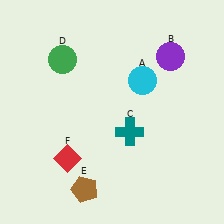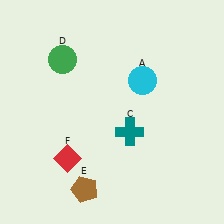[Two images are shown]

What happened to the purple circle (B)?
The purple circle (B) was removed in Image 2. It was in the top-right area of Image 1.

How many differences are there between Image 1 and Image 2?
There is 1 difference between the two images.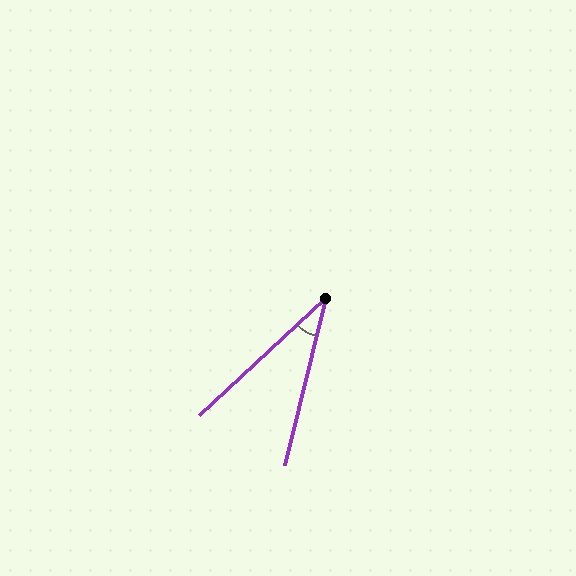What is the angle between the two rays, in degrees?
Approximately 33 degrees.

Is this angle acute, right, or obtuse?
It is acute.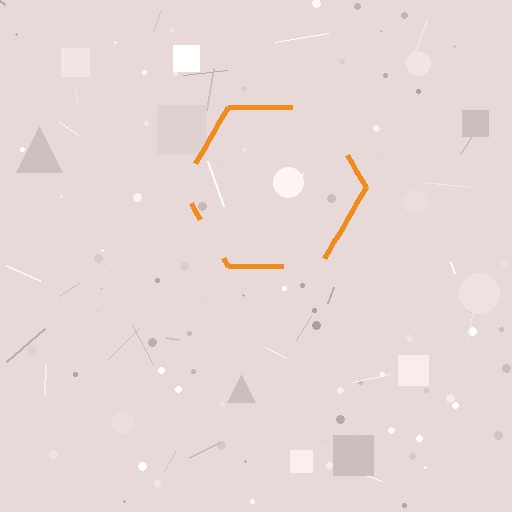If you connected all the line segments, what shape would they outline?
They would outline a hexagon.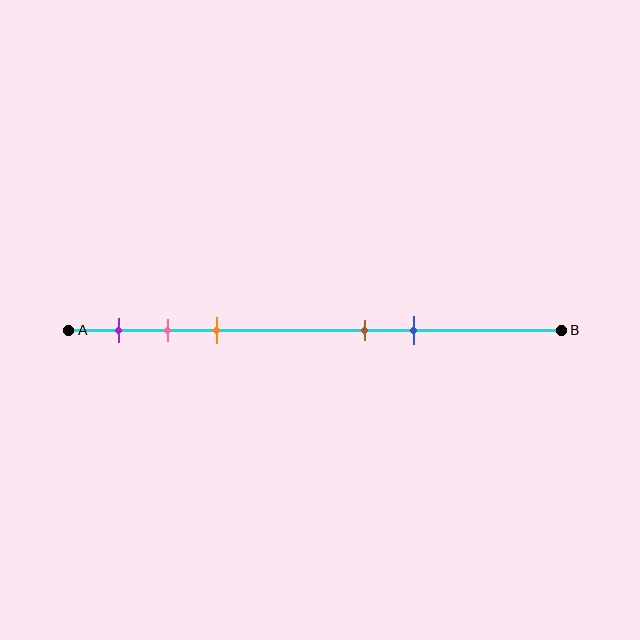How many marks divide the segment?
There are 5 marks dividing the segment.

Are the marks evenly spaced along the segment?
No, the marks are not evenly spaced.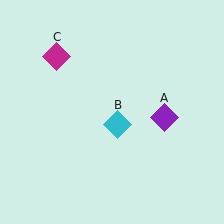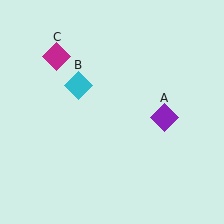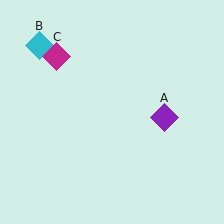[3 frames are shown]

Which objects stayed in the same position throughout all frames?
Purple diamond (object A) and magenta diamond (object C) remained stationary.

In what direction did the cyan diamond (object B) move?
The cyan diamond (object B) moved up and to the left.